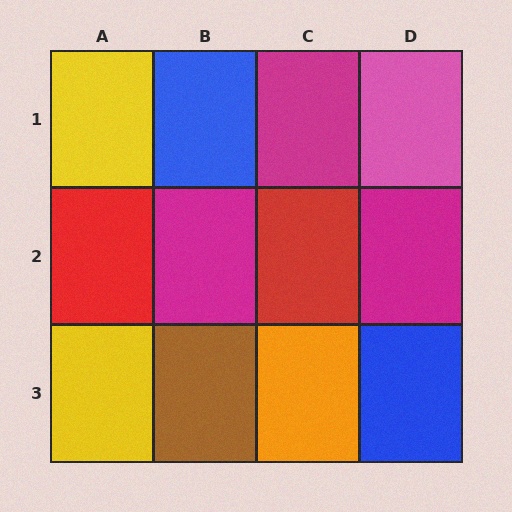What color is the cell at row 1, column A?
Yellow.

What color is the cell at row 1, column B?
Blue.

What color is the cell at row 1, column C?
Magenta.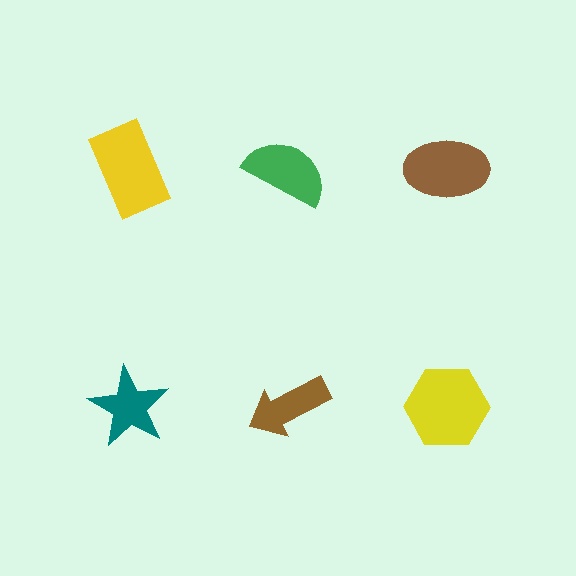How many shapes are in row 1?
3 shapes.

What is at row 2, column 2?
A brown arrow.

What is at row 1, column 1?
A yellow rectangle.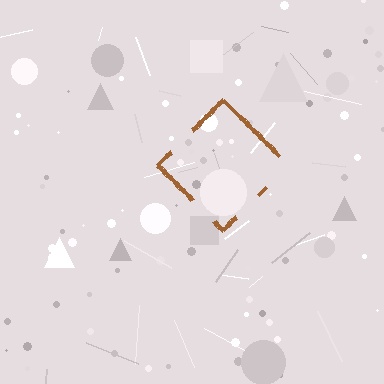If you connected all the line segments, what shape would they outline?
They would outline a diamond.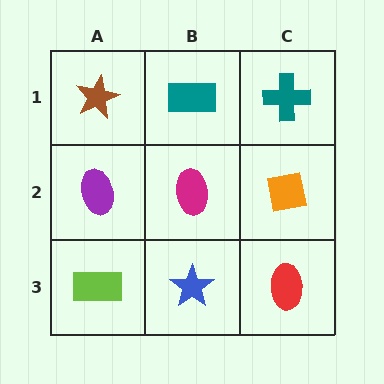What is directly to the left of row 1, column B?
A brown star.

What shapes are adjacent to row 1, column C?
An orange square (row 2, column C), a teal rectangle (row 1, column B).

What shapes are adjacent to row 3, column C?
An orange square (row 2, column C), a blue star (row 3, column B).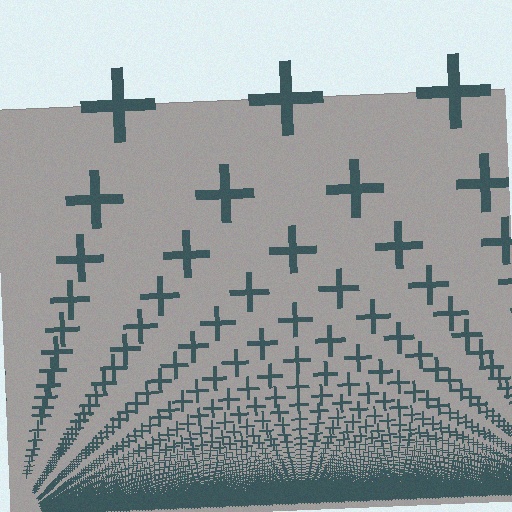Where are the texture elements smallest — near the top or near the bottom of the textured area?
Near the bottom.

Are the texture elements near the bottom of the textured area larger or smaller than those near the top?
Smaller. The gradient is inverted — elements near the bottom are smaller and denser.